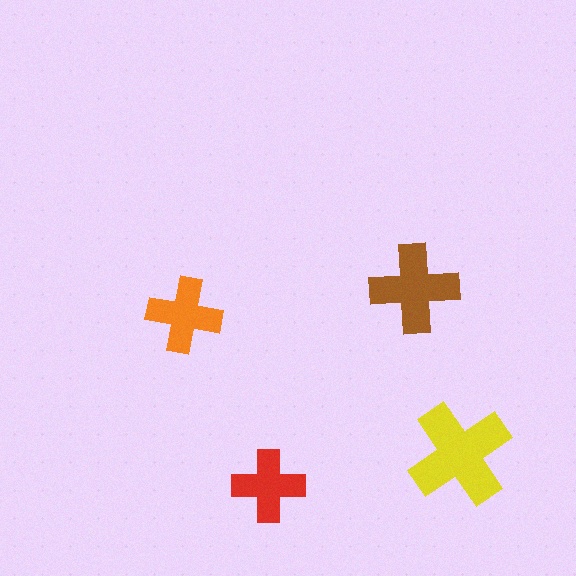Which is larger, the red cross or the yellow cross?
The yellow one.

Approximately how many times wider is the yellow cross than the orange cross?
About 1.5 times wider.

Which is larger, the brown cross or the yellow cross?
The yellow one.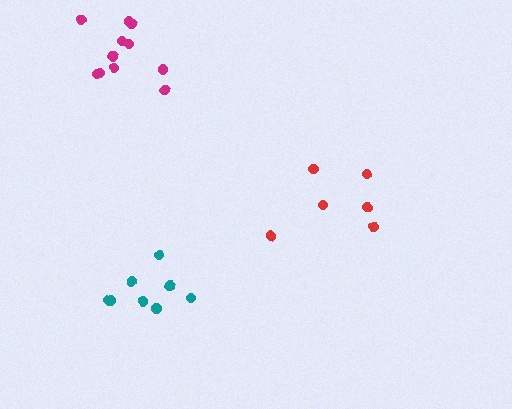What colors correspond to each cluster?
The clusters are colored: red, magenta, teal.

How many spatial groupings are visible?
There are 3 spatial groupings.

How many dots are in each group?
Group 1: 6 dots, Group 2: 11 dots, Group 3: 8 dots (25 total).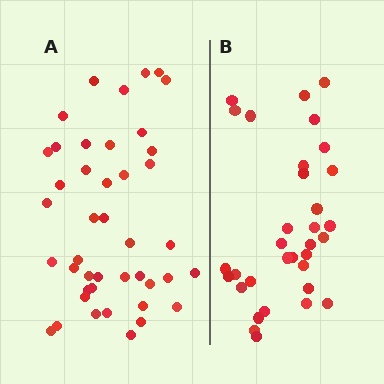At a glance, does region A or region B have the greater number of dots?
Region A (the left region) has more dots.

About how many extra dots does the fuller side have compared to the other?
Region A has roughly 10 or so more dots than region B.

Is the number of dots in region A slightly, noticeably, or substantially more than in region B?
Region A has noticeably more, but not dramatically so. The ratio is roughly 1.3 to 1.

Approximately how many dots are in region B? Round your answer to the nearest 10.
About 30 dots. (The exact count is 33, which rounds to 30.)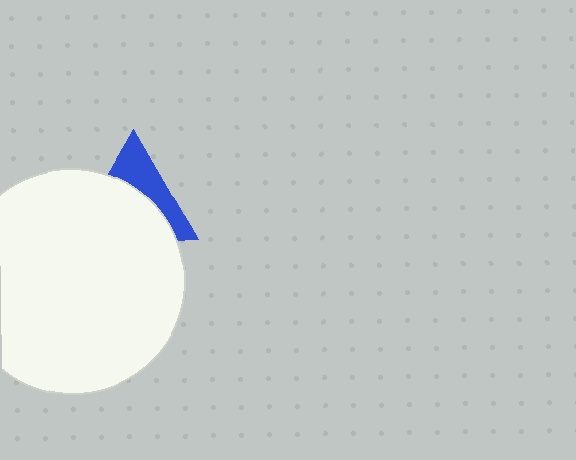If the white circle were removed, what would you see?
You would see the complete blue triangle.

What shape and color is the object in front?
The object in front is a white circle.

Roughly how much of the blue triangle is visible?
A small part of it is visible (roughly 40%).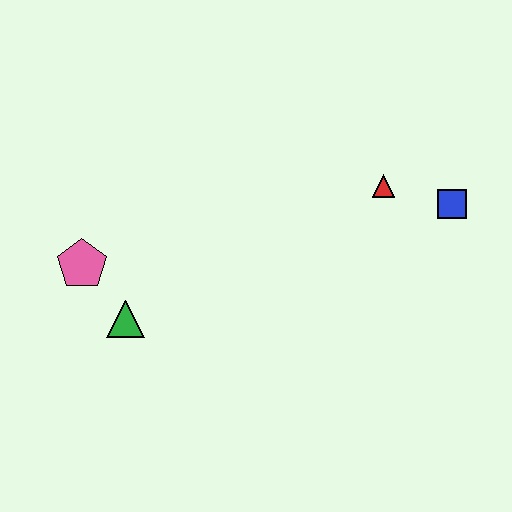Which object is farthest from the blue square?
The pink pentagon is farthest from the blue square.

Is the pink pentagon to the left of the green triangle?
Yes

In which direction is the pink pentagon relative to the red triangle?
The pink pentagon is to the left of the red triangle.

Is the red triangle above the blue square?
Yes